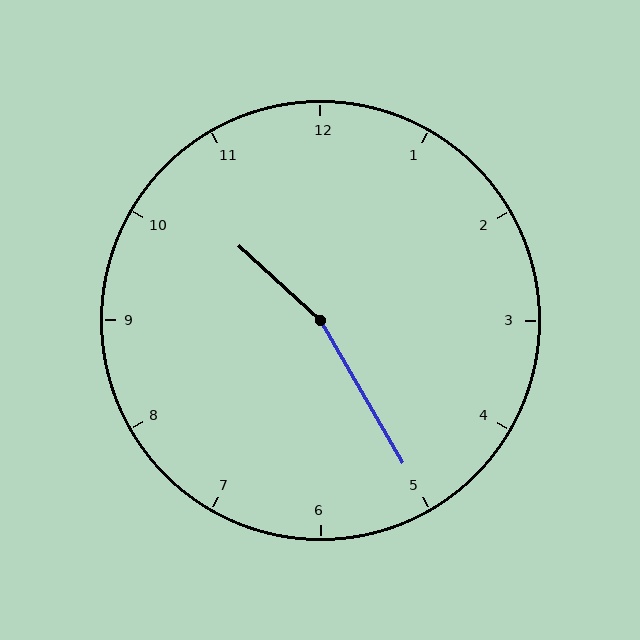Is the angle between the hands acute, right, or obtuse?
It is obtuse.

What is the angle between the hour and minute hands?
Approximately 162 degrees.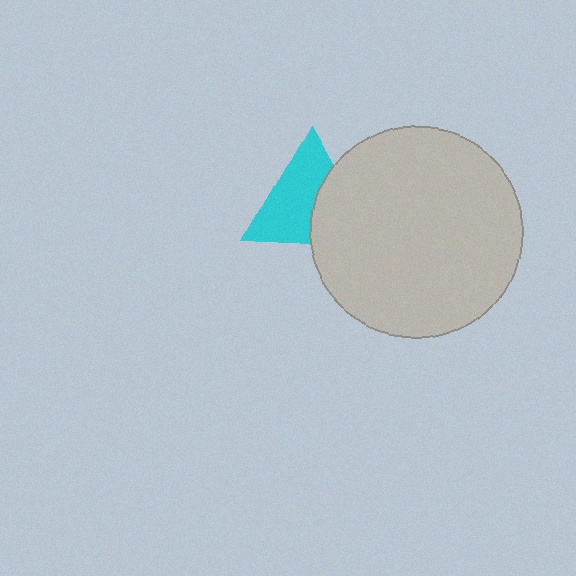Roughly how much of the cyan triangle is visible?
About half of it is visible (roughly 62%).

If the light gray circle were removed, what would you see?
You would see the complete cyan triangle.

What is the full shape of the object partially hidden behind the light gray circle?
The partially hidden object is a cyan triangle.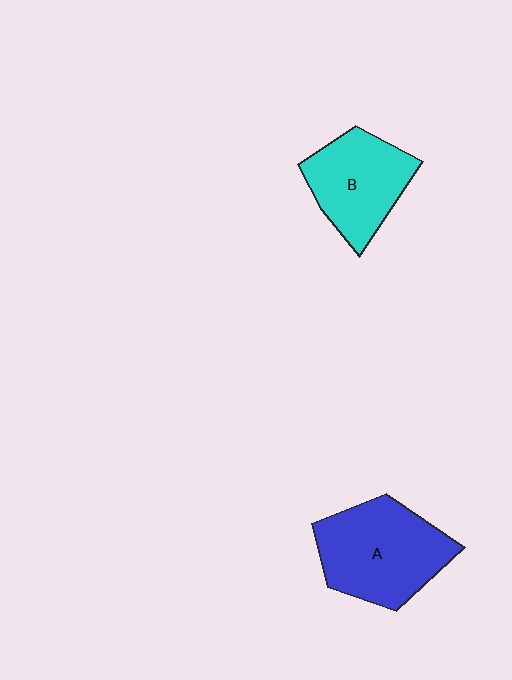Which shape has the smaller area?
Shape B (cyan).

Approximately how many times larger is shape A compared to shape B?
Approximately 1.3 times.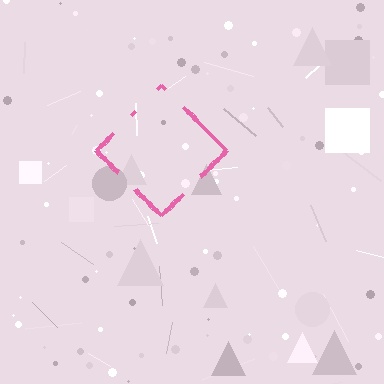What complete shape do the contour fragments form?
The contour fragments form a diamond.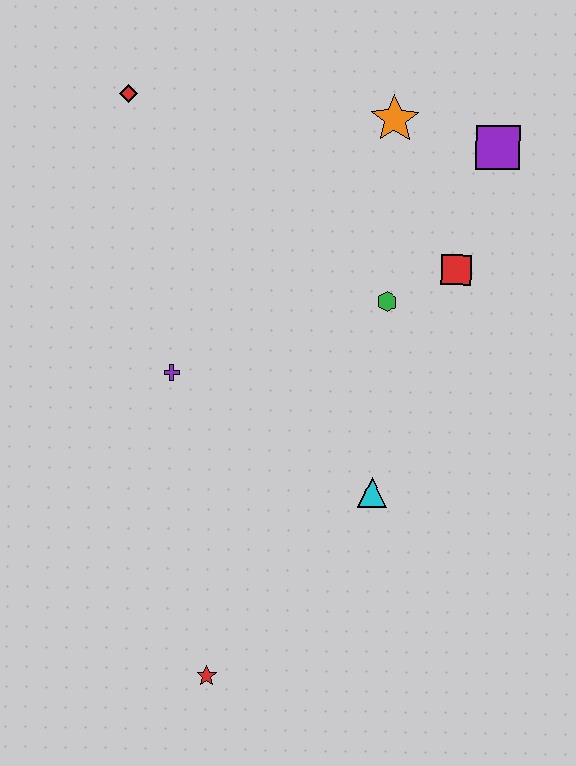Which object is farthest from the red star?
The purple square is farthest from the red star.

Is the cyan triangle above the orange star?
No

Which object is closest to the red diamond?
The orange star is closest to the red diamond.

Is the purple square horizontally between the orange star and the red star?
No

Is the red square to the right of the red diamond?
Yes